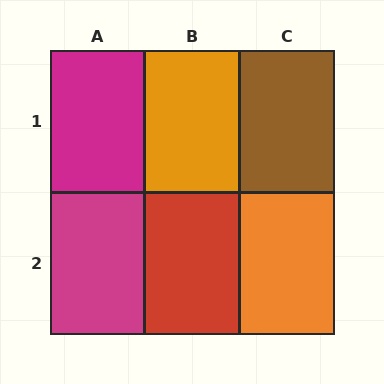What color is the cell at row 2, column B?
Red.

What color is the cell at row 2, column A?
Magenta.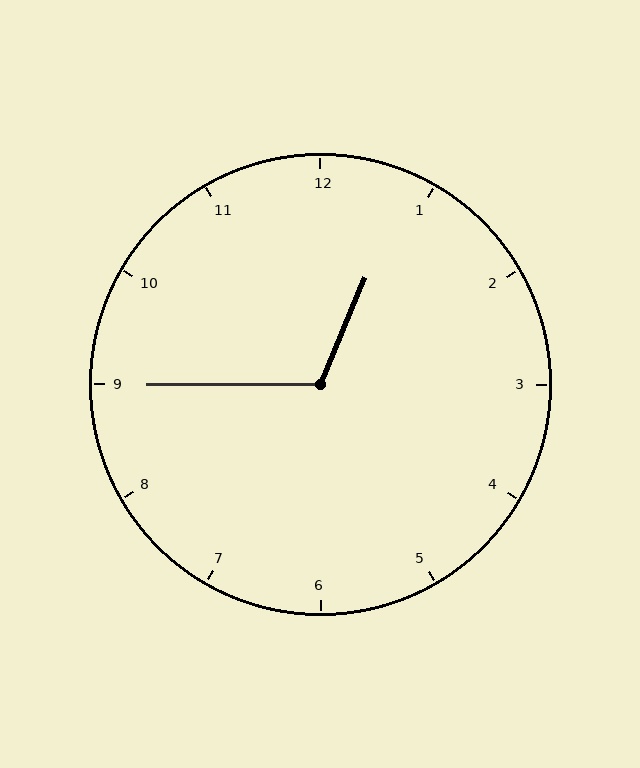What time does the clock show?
12:45.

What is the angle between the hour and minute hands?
Approximately 112 degrees.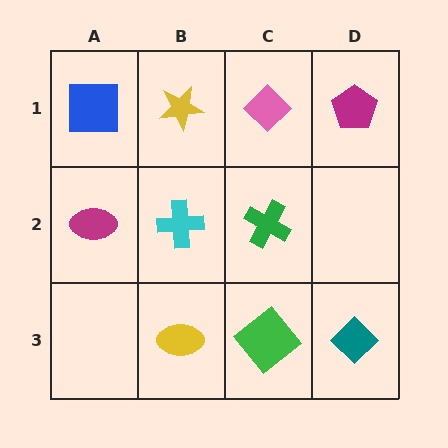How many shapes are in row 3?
3 shapes.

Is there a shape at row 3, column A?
No, that cell is empty.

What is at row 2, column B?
A cyan cross.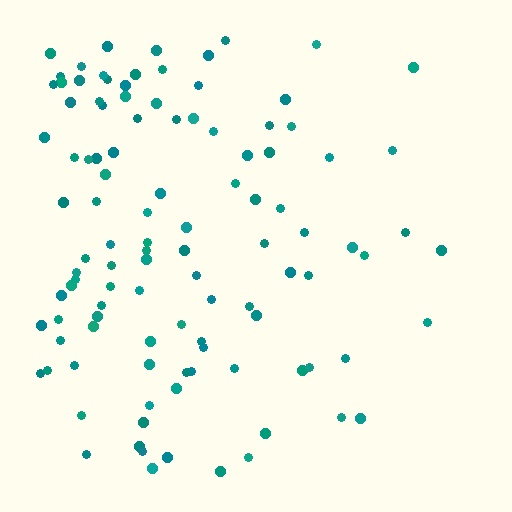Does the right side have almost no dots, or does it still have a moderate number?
Still a moderate number, just noticeably fewer than the left.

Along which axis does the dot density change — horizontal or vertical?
Horizontal.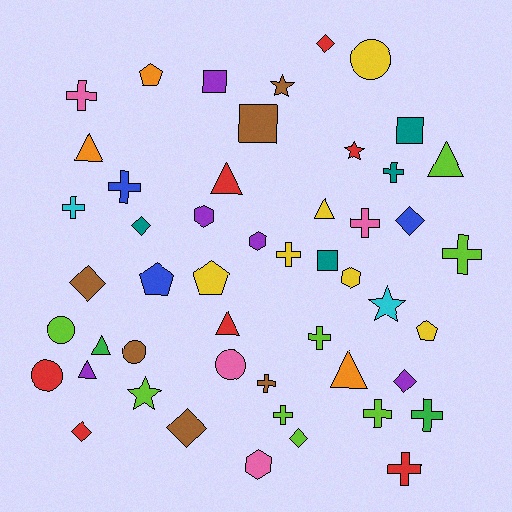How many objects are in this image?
There are 50 objects.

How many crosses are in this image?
There are 13 crosses.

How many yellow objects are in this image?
There are 6 yellow objects.